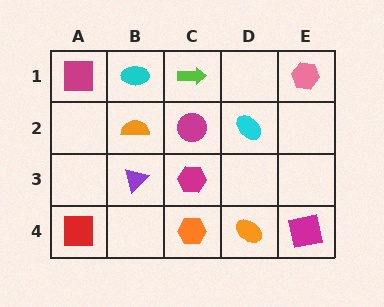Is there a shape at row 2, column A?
No, that cell is empty.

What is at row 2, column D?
A cyan ellipse.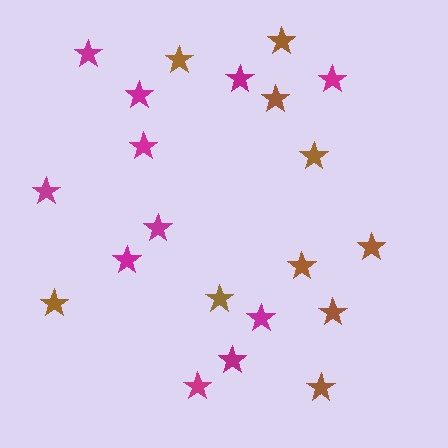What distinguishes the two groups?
There are 2 groups: one group of magenta stars (11) and one group of brown stars (10).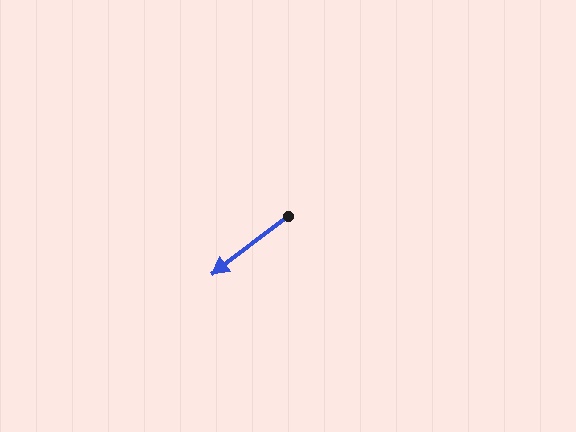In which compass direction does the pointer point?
Southwest.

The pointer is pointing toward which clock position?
Roughly 8 o'clock.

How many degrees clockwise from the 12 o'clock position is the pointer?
Approximately 233 degrees.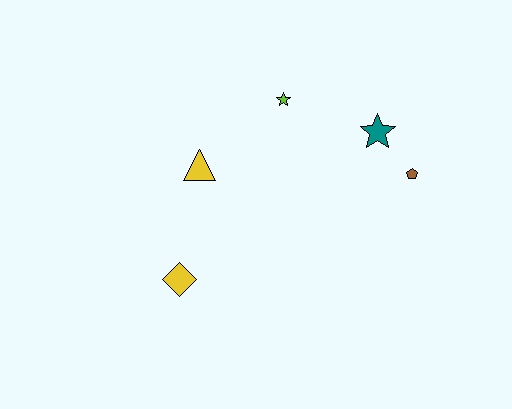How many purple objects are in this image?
There are no purple objects.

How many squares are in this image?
There are no squares.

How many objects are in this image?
There are 5 objects.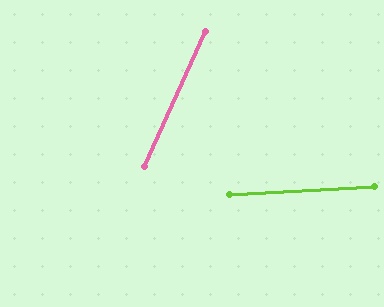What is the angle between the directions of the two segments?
Approximately 62 degrees.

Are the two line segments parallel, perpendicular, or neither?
Neither parallel nor perpendicular — they differ by about 62°.